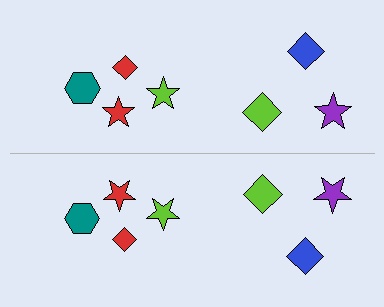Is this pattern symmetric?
Yes, this pattern has bilateral (reflection) symmetry.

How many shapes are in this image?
There are 14 shapes in this image.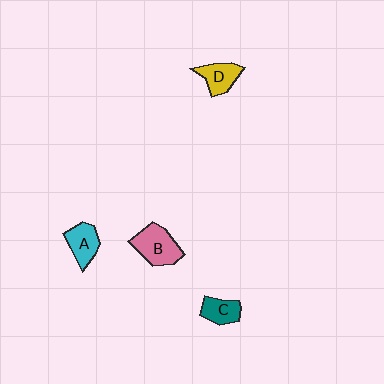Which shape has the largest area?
Shape B (pink).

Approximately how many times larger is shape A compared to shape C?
Approximately 1.2 times.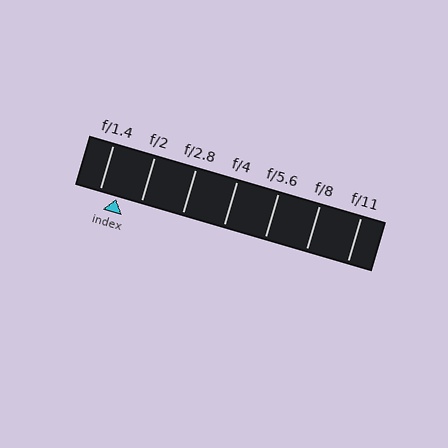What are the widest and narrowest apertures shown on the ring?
The widest aperture shown is f/1.4 and the narrowest is f/11.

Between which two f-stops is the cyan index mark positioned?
The index mark is between f/1.4 and f/2.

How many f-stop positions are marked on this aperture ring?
There are 7 f-stop positions marked.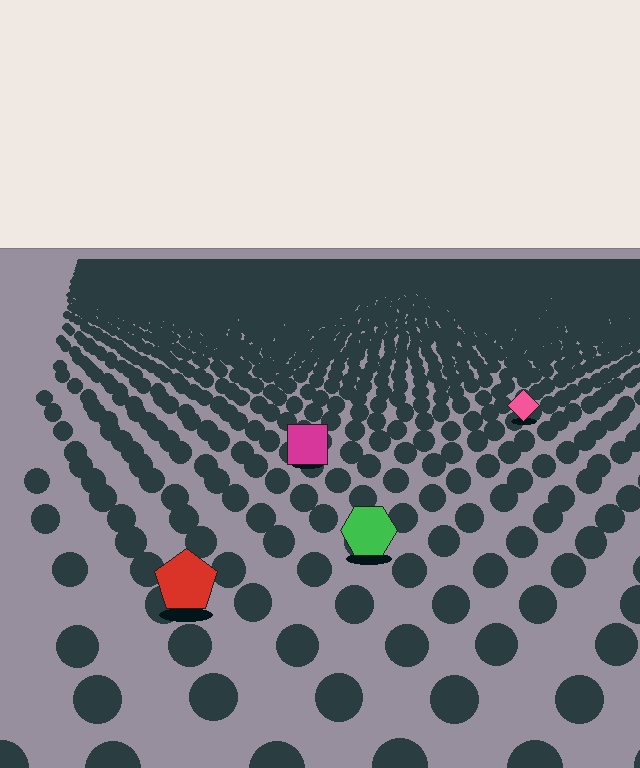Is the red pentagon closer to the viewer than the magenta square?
Yes. The red pentagon is closer — you can tell from the texture gradient: the ground texture is coarser near it.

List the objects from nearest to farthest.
From nearest to farthest: the red pentagon, the green hexagon, the magenta square, the pink diamond.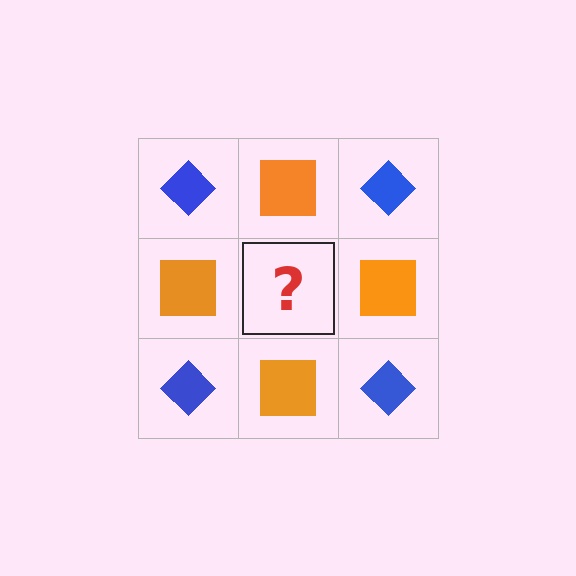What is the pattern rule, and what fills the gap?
The rule is that it alternates blue diamond and orange square in a checkerboard pattern. The gap should be filled with a blue diamond.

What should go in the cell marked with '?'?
The missing cell should contain a blue diamond.